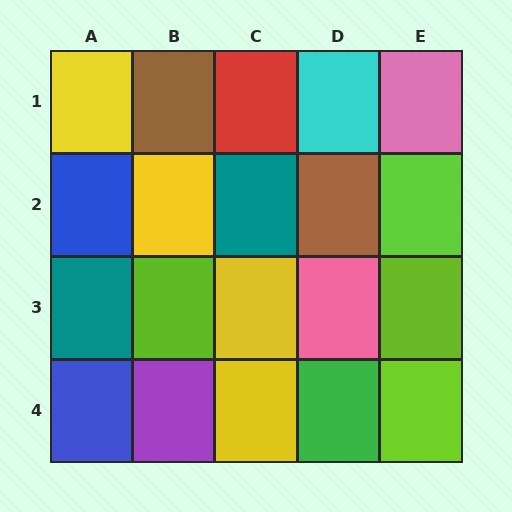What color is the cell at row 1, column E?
Pink.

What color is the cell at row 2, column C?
Teal.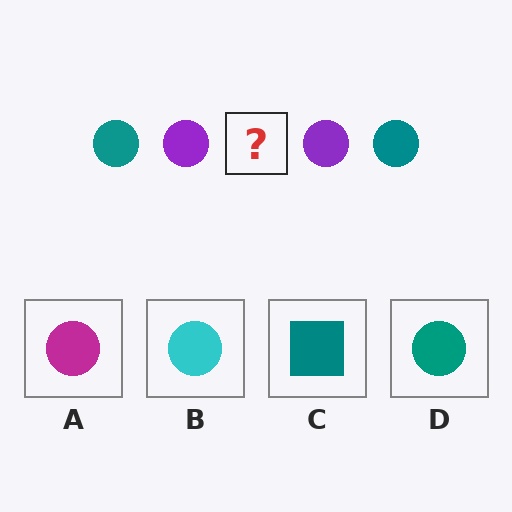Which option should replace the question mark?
Option D.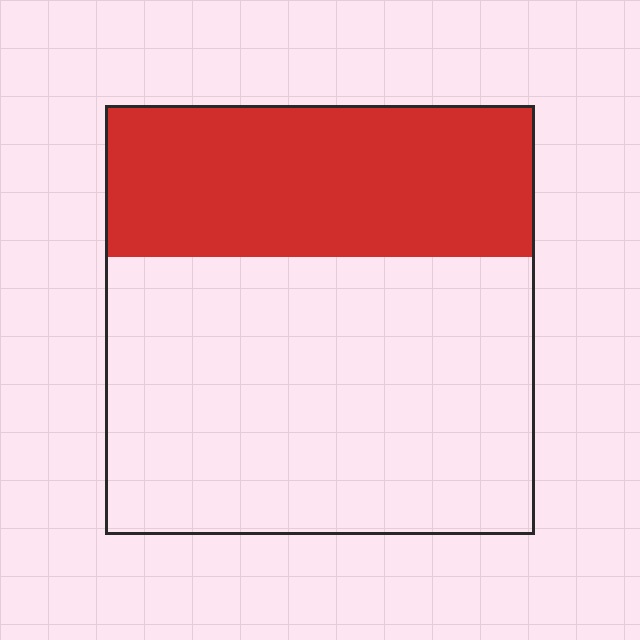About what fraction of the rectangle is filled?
About one third (1/3).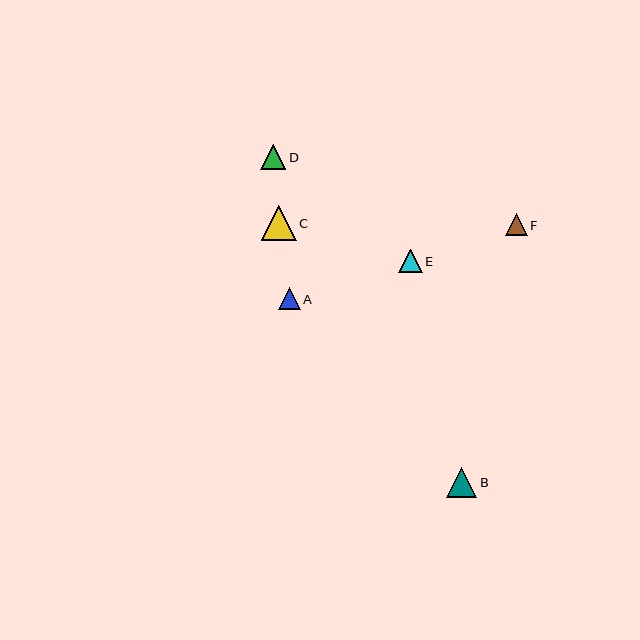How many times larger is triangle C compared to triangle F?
Triangle C is approximately 1.6 times the size of triangle F.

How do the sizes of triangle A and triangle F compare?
Triangle A and triangle F are approximately the same size.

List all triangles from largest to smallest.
From largest to smallest: C, B, D, E, A, F.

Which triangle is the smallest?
Triangle F is the smallest with a size of approximately 22 pixels.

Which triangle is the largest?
Triangle C is the largest with a size of approximately 35 pixels.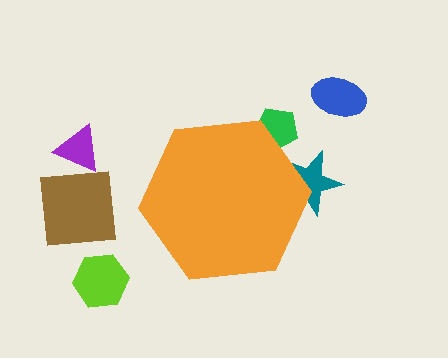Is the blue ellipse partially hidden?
No, the blue ellipse is fully visible.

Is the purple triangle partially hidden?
No, the purple triangle is fully visible.